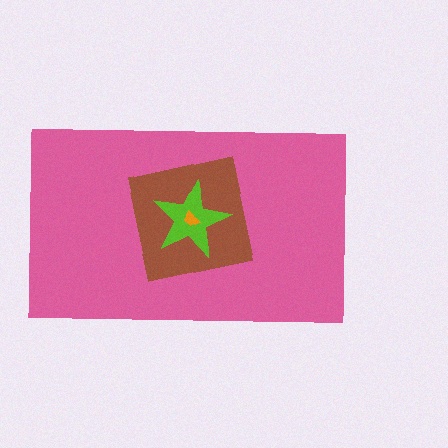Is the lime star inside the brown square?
Yes.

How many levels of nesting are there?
4.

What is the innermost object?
The orange trapezoid.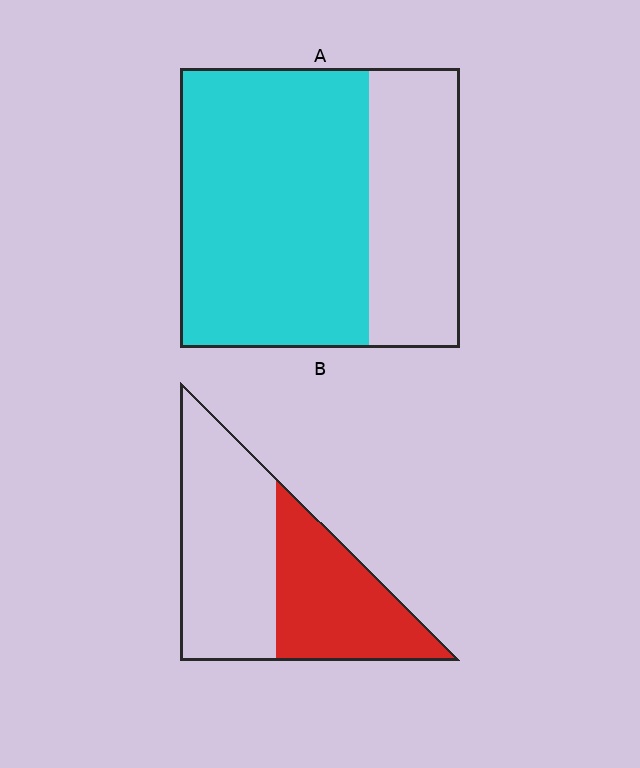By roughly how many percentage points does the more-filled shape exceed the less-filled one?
By roughly 25 percentage points (A over B).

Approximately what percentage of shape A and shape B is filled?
A is approximately 70% and B is approximately 45%.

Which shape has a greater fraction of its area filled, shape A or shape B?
Shape A.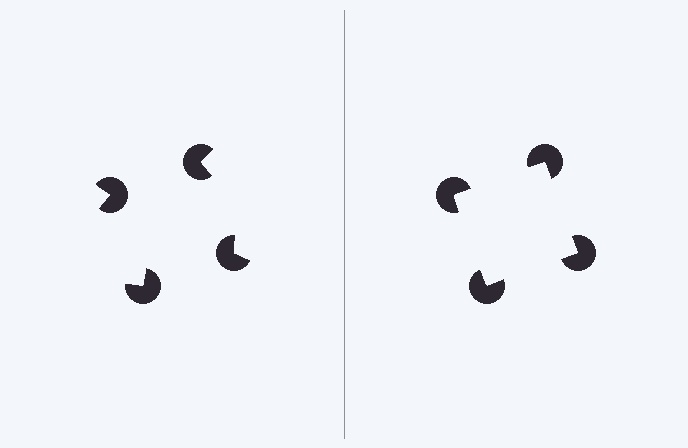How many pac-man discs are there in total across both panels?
8 — 4 on each side.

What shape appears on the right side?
An illusory square.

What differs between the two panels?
The pac-man discs are positioned identically on both sides; only the wedge orientations differ. On the right they align to a square; on the left they are misaligned.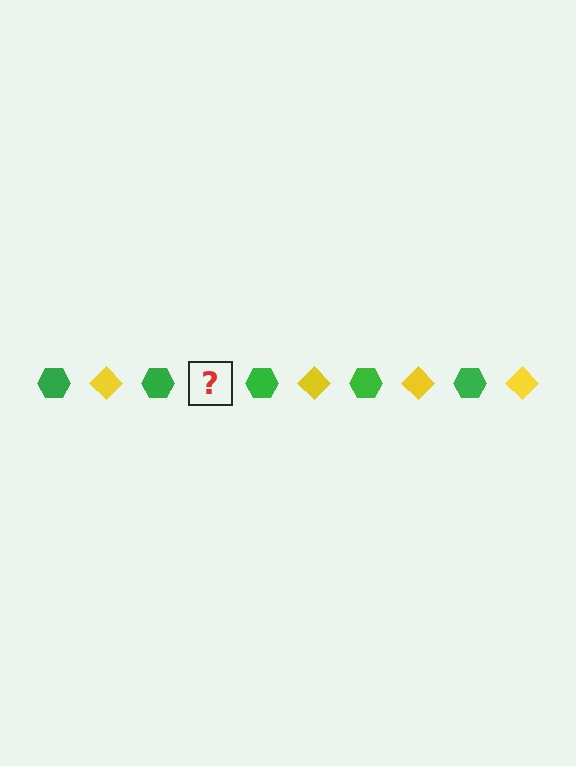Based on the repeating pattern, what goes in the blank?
The blank should be a yellow diamond.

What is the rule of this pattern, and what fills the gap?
The rule is that the pattern alternates between green hexagon and yellow diamond. The gap should be filled with a yellow diamond.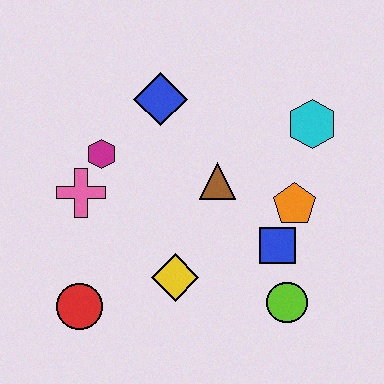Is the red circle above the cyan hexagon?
No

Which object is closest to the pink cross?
The magenta hexagon is closest to the pink cross.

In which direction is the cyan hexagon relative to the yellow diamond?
The cyan hexagon is above the yellow diamond.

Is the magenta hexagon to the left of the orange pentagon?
Yes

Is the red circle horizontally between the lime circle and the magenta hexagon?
No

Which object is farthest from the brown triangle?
The red circle is farthest from the brown triangle.